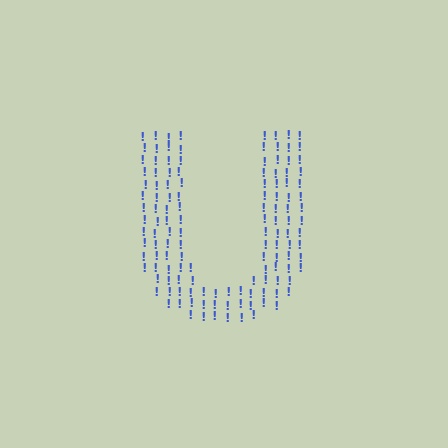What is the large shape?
The large shape is the letter U.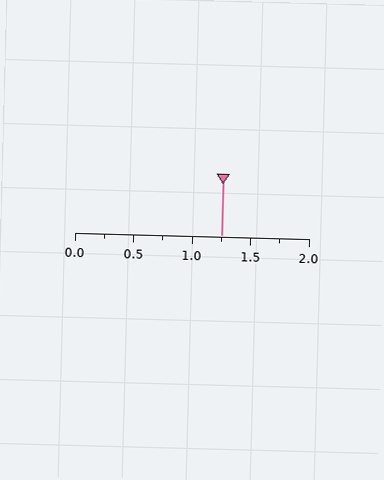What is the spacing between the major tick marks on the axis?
The major ticks are spaced 0.5 apart.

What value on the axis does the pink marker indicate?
The marker indicates approximately 1.25.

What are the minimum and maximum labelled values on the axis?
The axis runs from 0.0 to 2.0.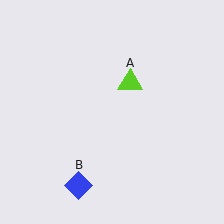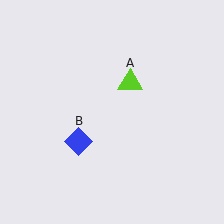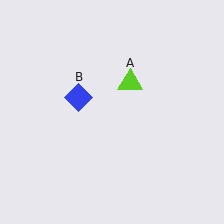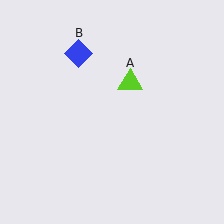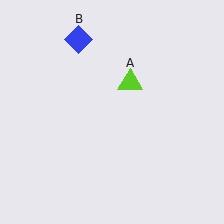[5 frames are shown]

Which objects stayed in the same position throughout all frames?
Lime triangle (object A) remained stationary.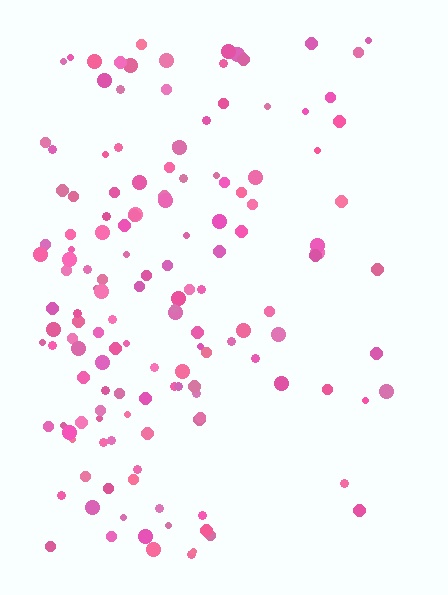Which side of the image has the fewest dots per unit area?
The right.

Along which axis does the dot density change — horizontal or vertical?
Horizontal.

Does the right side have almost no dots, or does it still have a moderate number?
Still a moderate number, just noticeably fewer than the left.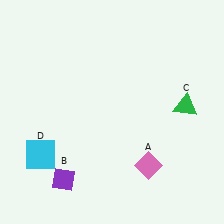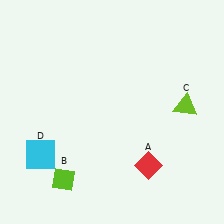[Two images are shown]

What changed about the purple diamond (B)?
In Image 1, B is purple. In Image 2, it changed to lime.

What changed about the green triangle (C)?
In Image 1, C is green. In Image 2, it changed to lime.